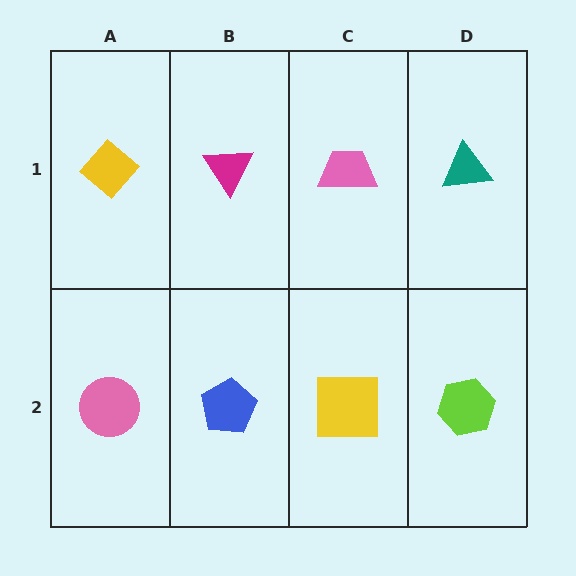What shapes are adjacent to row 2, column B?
A magenta triangle (row 1, column B), a pink circle (row 2, column A), a yellow square (row 2, column C).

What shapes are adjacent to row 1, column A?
A pink circle (row 2, column A), a magenta triangle (row 1, column B).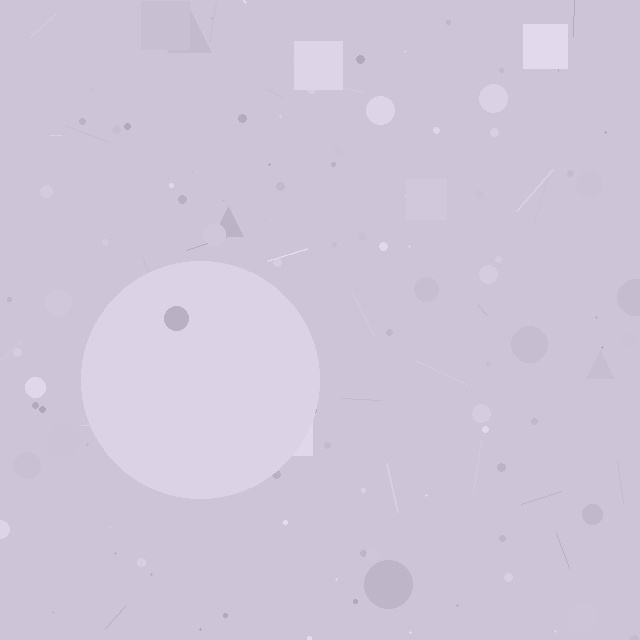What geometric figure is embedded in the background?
A circle is embedded in the background.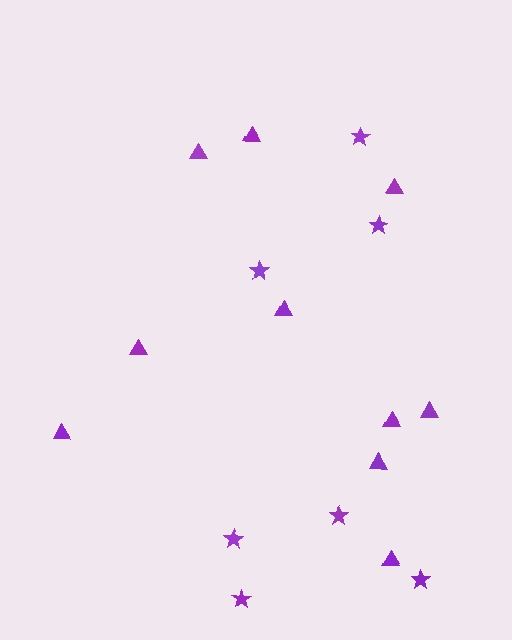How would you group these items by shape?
There are 2 groups: one group of stars (7) and one group of triangles (10).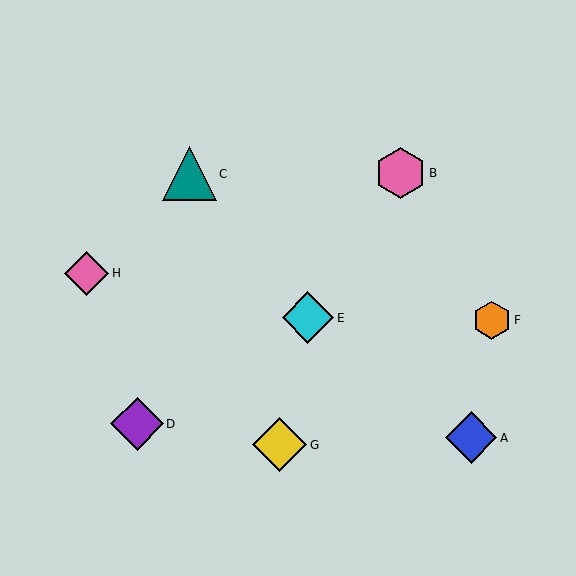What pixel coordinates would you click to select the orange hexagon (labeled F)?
Click at (492, 320) to select the orange hexagon F.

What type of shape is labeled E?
Shape E is a cyan diamond.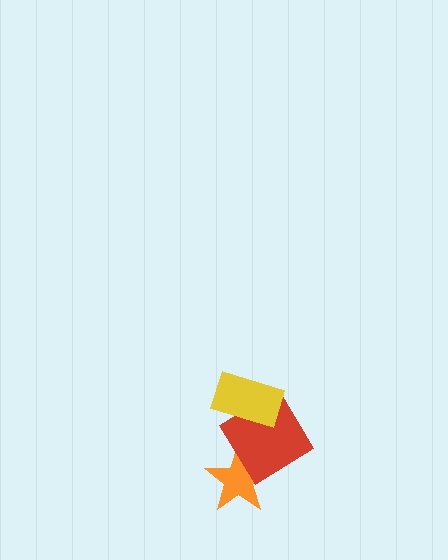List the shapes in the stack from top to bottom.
From top to bottom: the yellow rectangle, the red diamond, the orange star.